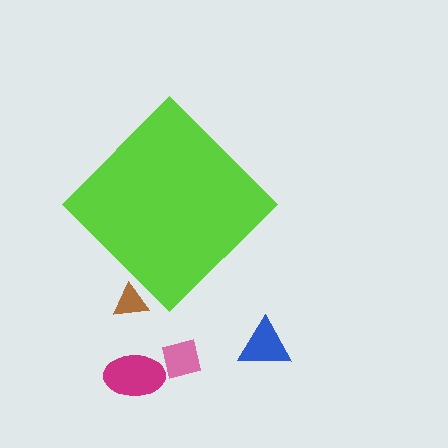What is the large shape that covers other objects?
A lime diamond.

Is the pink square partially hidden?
No, the pink square is fully visible.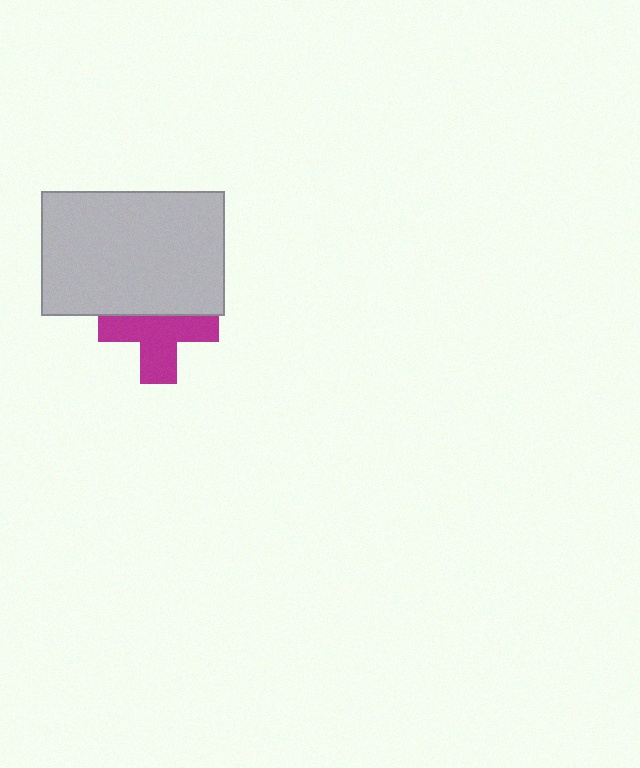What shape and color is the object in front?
The object in front is a light gray rectangle.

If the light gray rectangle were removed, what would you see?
You would see the complete magenta cross.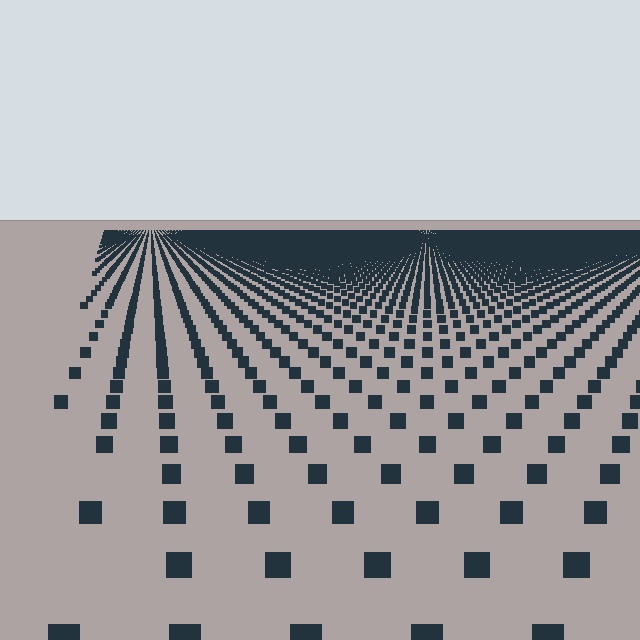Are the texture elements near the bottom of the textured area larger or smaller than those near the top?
Larger. Near the bottom, elements are closer to the viewer and appear at a bigger on-screen size.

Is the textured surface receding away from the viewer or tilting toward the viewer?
The surface is receding away from the viewer. Texture elements get smaller and denser toward the top.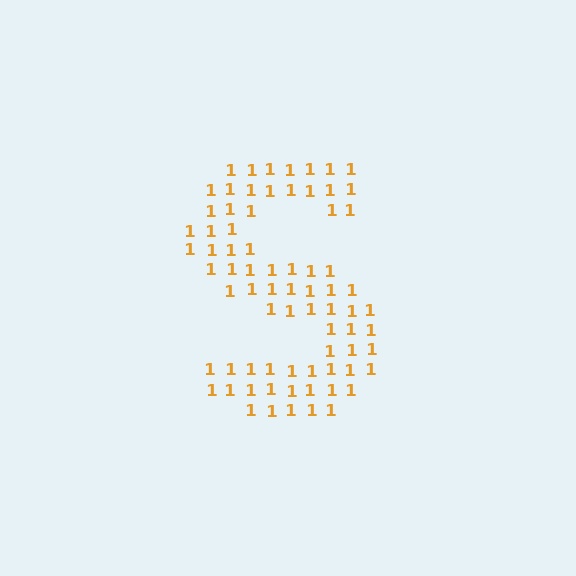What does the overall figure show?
The overall figure shows the letter S.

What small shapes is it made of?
It is made of small digit 1's.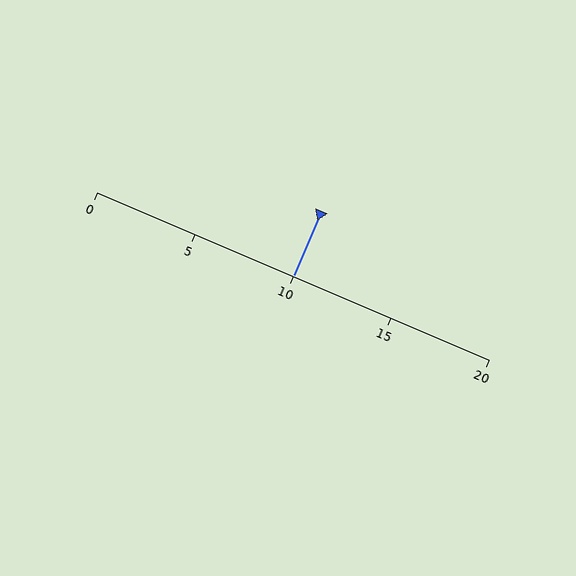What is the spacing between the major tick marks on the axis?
The major ticks are spaced 5 apart.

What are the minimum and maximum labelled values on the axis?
The axis runs from 0 to 20.